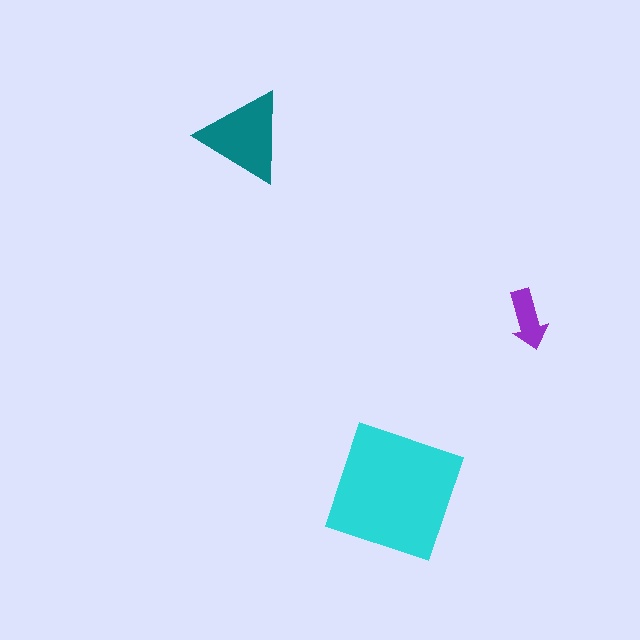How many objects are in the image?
There are 3 objects in the image.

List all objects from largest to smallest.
The cyan square, the teal triangle, the purple arrow.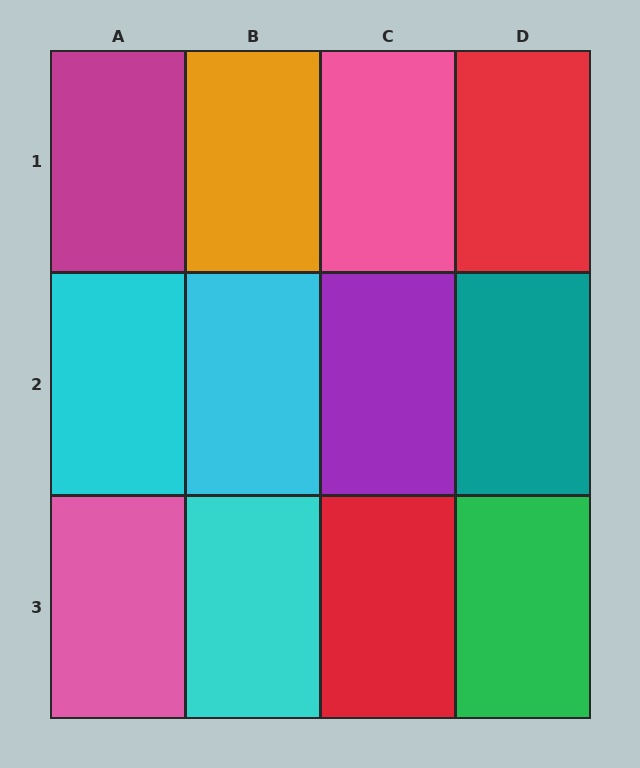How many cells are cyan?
3 cells are cyan.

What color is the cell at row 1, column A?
Magenta.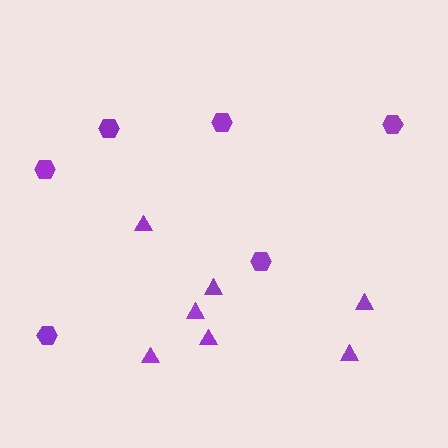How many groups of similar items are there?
There are 2 groups: one group of hexagons (6) and one group of triangles (7).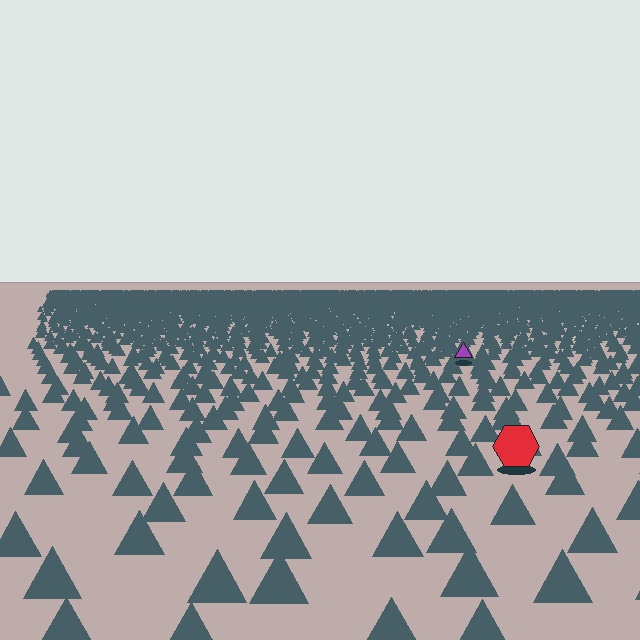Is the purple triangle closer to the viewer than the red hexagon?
No. The red hexagon is closer — you can tell from the texture gradient: the ground texture is coarser near it.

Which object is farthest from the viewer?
The purple triangle is farthest from the viewer. It appears smaller and the ground texture around it is denser.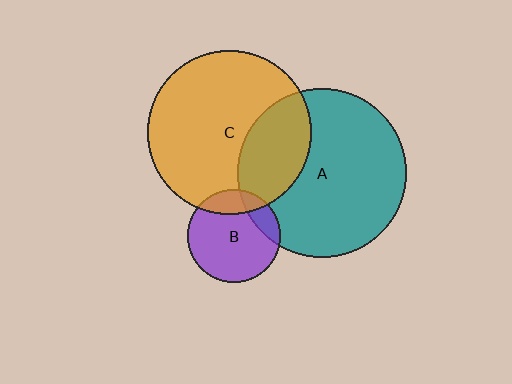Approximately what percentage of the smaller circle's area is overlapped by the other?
Approximately 20%.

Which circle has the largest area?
Circle A (teal).